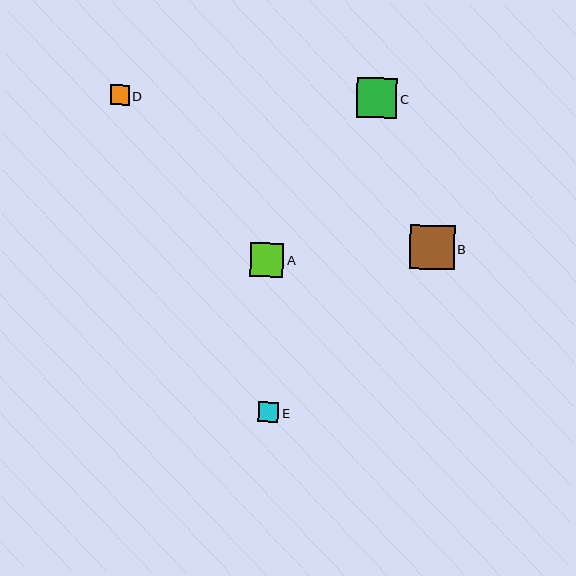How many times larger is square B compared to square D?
Square B is approximately 2.3 times the size of square D.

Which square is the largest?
Square B is the largest with a size of approximately 44 pixels.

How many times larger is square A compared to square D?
Square A is approximately 1.7 times the size of square D.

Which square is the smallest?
Square D is the smallest with a size of approximately 19 pixels.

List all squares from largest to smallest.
From largest to smallest: B, C, A, E, D.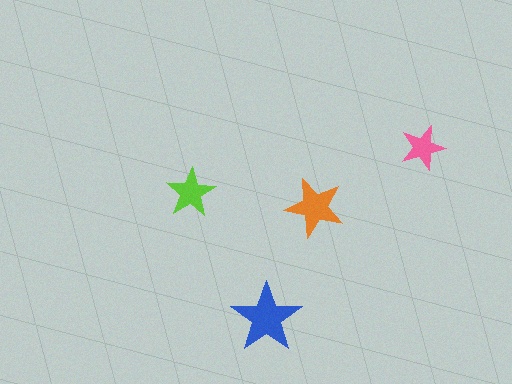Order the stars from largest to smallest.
the blue one, the orange one, the lime one, the pink one.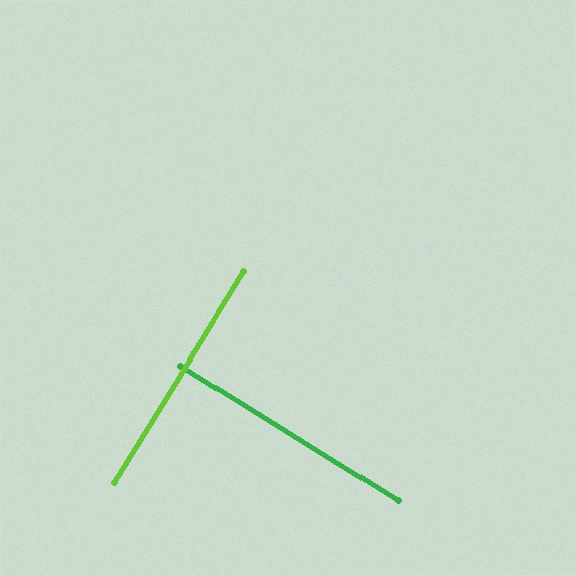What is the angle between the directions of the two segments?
Approximately 90 degrees.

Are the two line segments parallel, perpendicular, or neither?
Perpendicular — they meet at approximately 90°.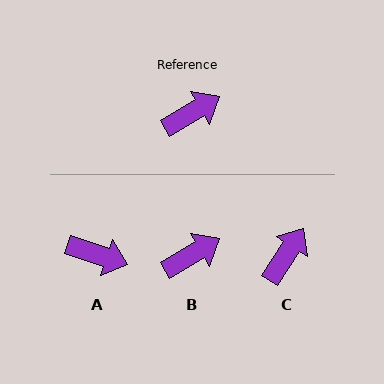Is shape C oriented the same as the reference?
No, it is off by about 27 degrees.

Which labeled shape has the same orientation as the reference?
B.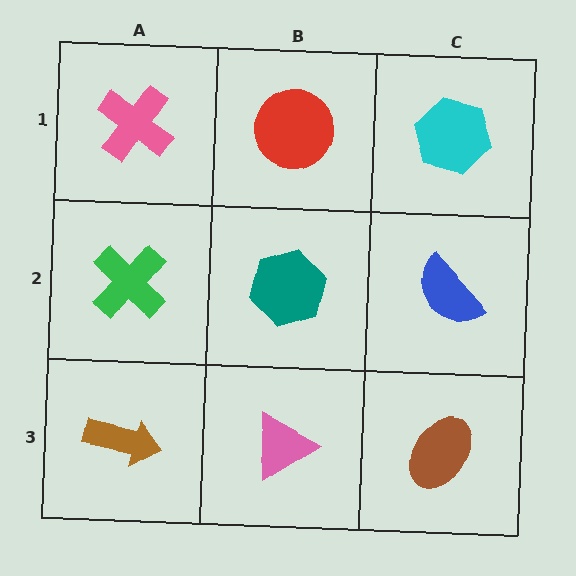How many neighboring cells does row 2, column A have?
3.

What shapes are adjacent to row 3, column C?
A blue semicircle (row 2, column C), a pink triangle (row 3, column B).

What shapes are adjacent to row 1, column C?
A blue semicircle (row 2, column C), a red circle (row 1, column B).